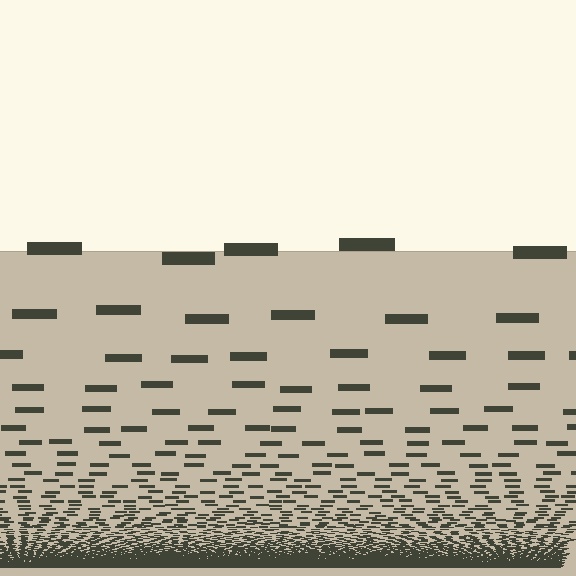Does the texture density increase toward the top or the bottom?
Density increases toward the bottom.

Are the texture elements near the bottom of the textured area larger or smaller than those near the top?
Smaller. The gradient is inverted — elements near the bottom are smaller and denser.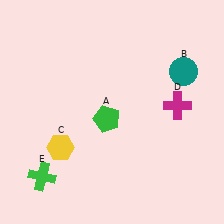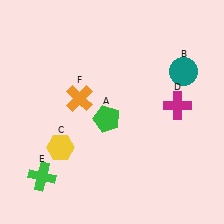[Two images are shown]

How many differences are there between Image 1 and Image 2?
There is 1 difference between the two images.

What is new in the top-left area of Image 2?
An orange cross (F) was added in the top-left area of Image 2.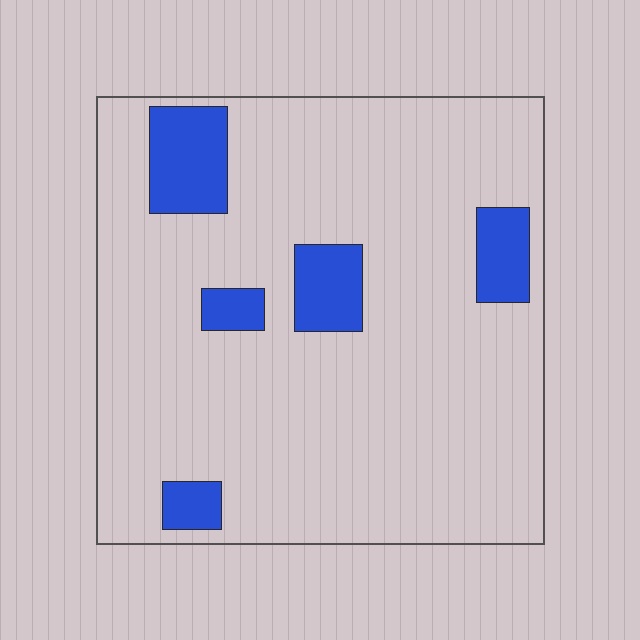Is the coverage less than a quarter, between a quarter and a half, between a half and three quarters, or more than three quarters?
Less than a quarter.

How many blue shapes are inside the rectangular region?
5.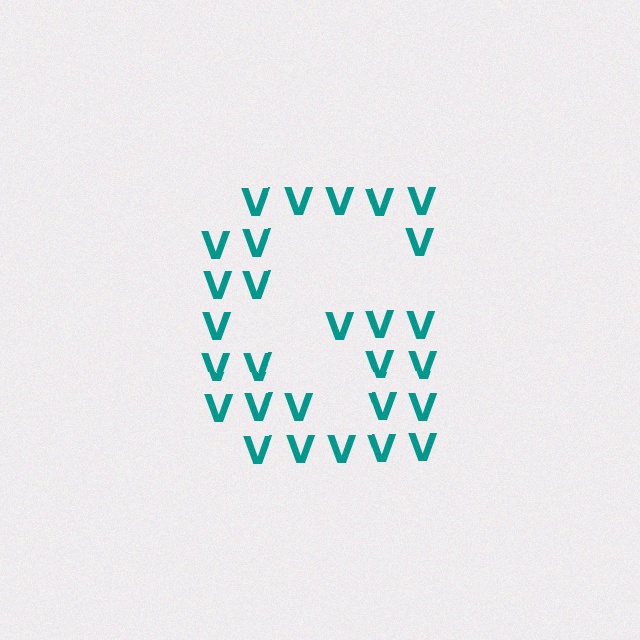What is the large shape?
The large shape is the letter G.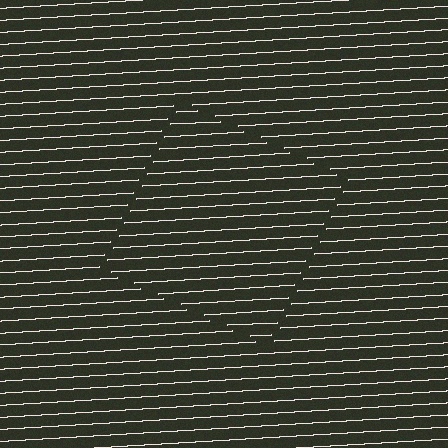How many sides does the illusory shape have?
4 sides — the line-ends trace a square.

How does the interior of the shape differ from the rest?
The interior of the shape contains the same grating, shifted by half a period — the contour is defined by the phase discontinuity where line-ends from the inner and outer gratings abut.